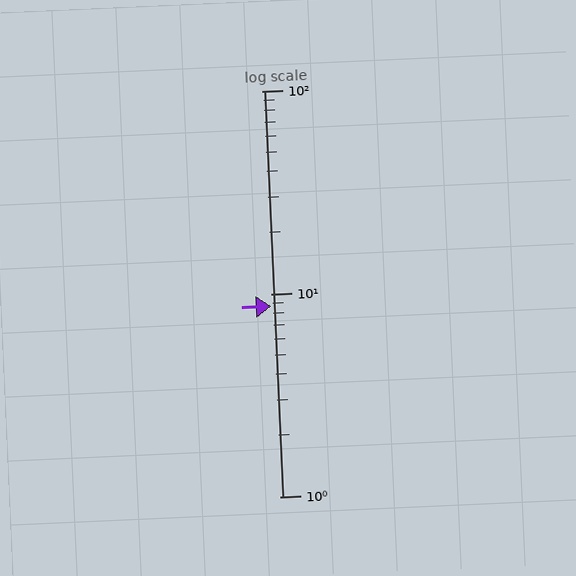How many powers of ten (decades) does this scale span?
The scale spans 2 decades, from 1 to 100.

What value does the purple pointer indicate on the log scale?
The pointer indicates approximately 8.7.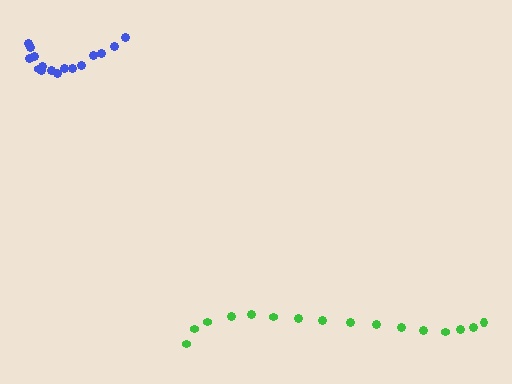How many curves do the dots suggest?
There are 2 distinct paths.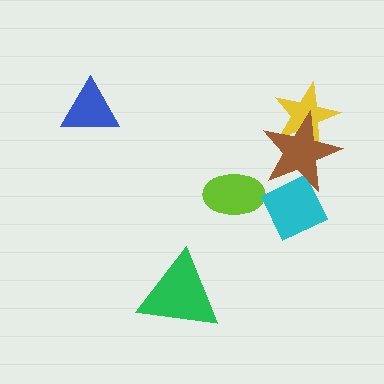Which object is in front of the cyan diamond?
The brown star is in front of the cyan diamond.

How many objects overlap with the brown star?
2 objects overlap with the brown star.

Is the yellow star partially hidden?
Yes, it is partially covered by another shape.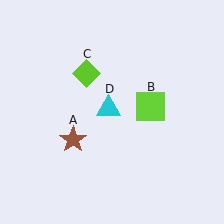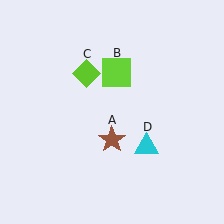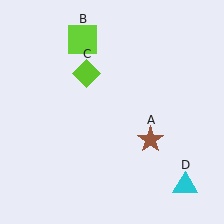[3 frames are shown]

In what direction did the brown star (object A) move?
The brown star (object A) moved right.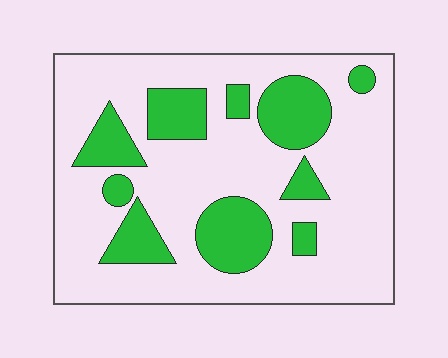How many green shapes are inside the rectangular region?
10.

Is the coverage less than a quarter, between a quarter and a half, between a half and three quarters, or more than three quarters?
Between a quarter and a half.